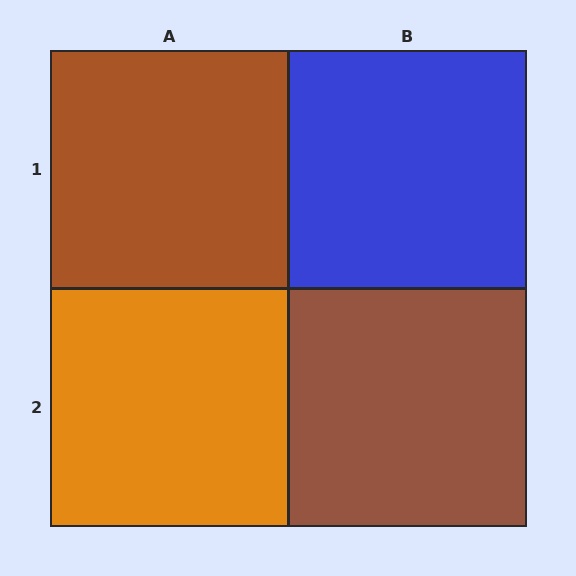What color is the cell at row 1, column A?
Brown.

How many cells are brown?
2 cells are brown.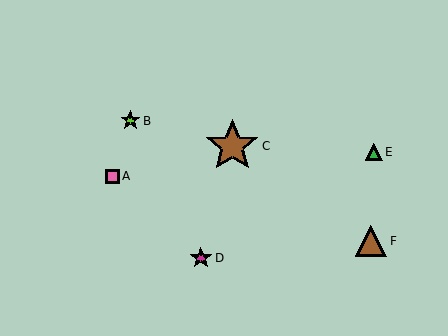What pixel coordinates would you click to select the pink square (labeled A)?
Click at (112, 176) to select the pink square A.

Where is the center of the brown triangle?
The center of the brown triangle is at (371, 241).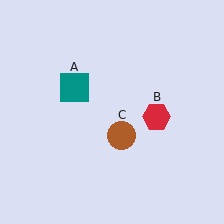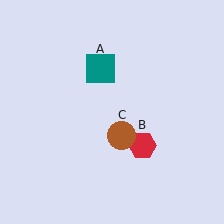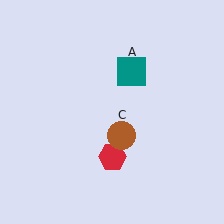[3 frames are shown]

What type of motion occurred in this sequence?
The teal square (object A), red hexagon (object B) rotated clockwise around the center of the scene.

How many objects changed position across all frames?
2 objects changed position: teal square (object A), red hexagon (object B).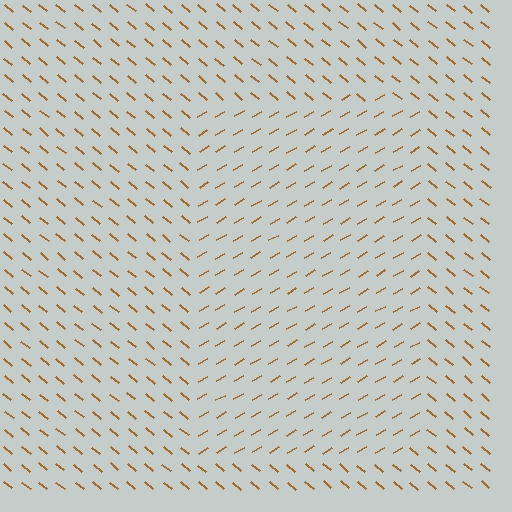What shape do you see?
I see a rectangle.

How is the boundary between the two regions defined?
The boundary is defined purely by a change in line orientation (approximately 70 degrees difference). All lines are the same color and thickness.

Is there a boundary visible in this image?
Yes, there is a texture boundary formed by a change in line orientation.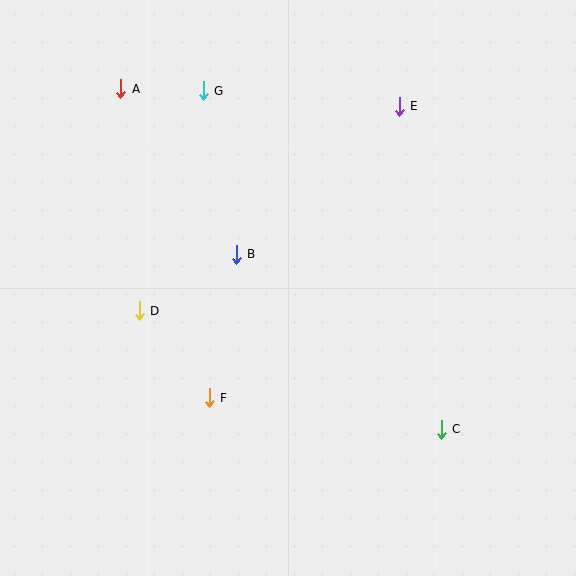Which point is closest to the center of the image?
Point B at (236, 254) is closest to the center.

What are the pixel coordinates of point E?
Point E is at (399, 106).